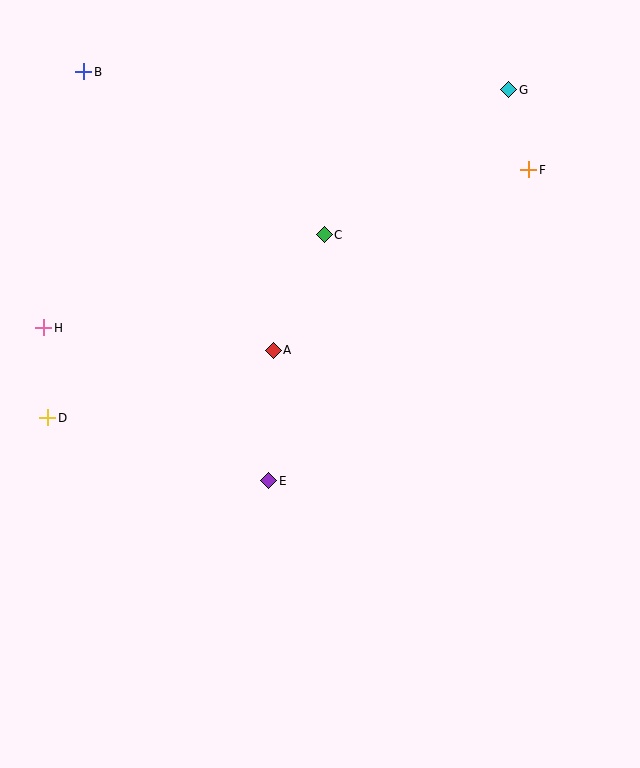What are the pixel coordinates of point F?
Point F is at (529, 170).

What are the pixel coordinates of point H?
Point H is at (44, 328).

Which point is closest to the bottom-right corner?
Point E is closest to the bottom-right corner.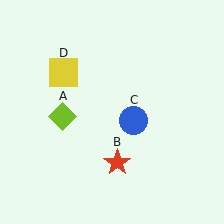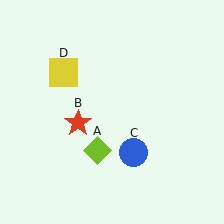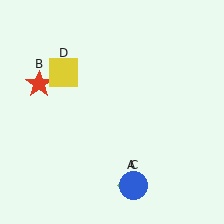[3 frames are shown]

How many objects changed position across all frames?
3 objects changed position: lime diamond (object A), red star (object B), blue circle (object C).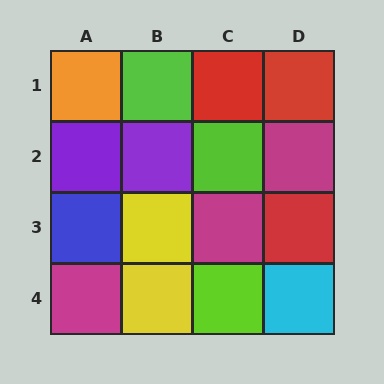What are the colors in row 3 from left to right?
Blue, yellow, magenta, red.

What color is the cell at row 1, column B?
Lime.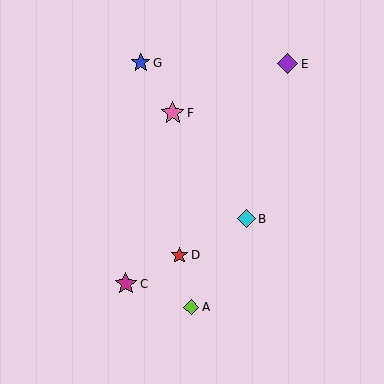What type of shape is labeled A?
Shape A is a lime diamond.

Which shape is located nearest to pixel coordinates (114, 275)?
The magenta star (labeled C) at (126, 284) is nearest to that location.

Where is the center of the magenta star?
The center of the magenta star is at (126, 284).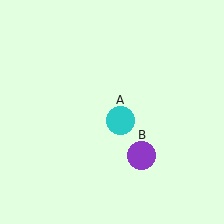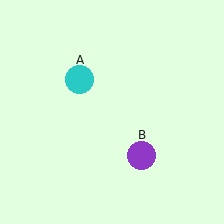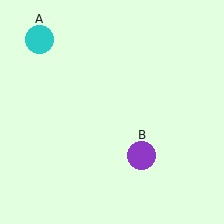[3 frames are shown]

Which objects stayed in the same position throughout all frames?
Purple circle (object B) remained stationary.